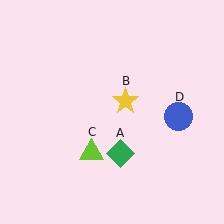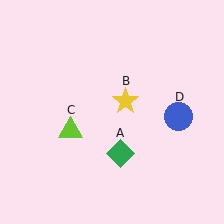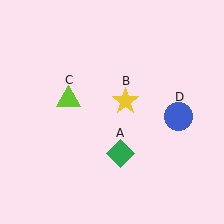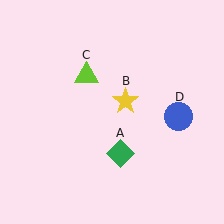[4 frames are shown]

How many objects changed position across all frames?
1 object changed position: lime triangle (object C).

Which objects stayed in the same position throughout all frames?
Green diamond (object A) and yellow star (object B) and blue circle (object D) remained stationary.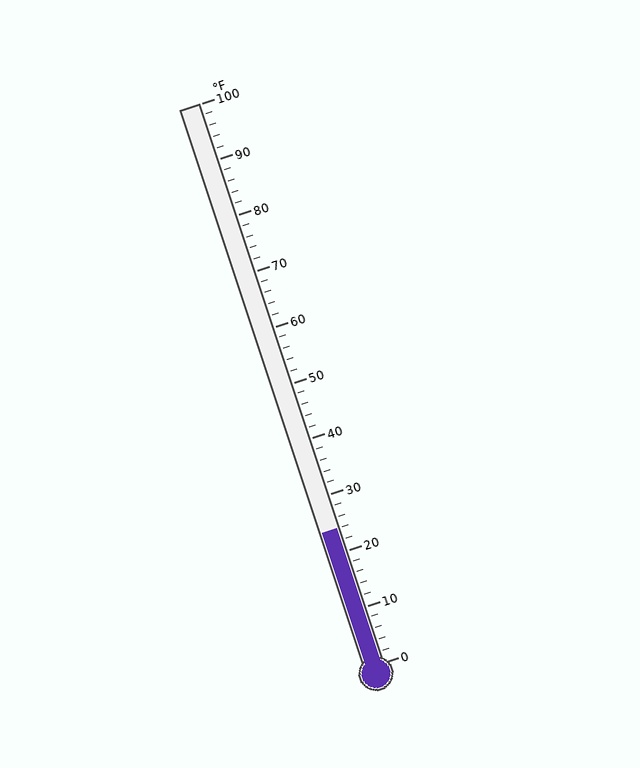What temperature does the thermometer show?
The thermometer shows approximately 24°F.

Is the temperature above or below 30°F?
The temperature is below 30°F.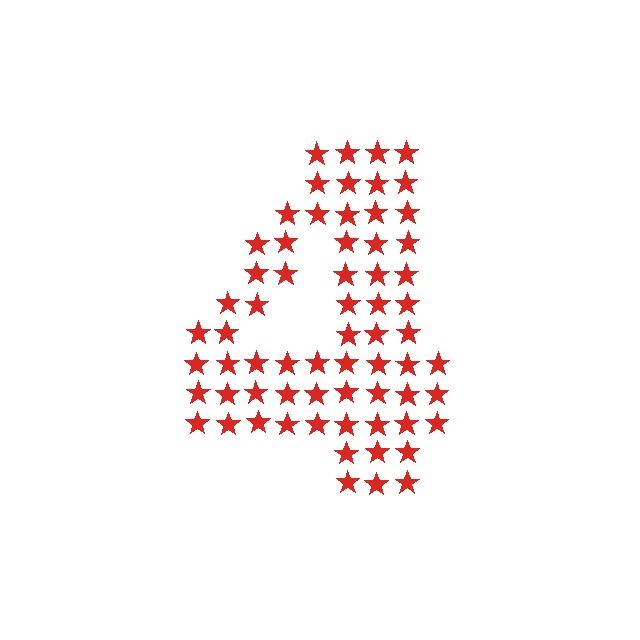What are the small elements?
The small elements are stars.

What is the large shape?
The large shape is the digit 4.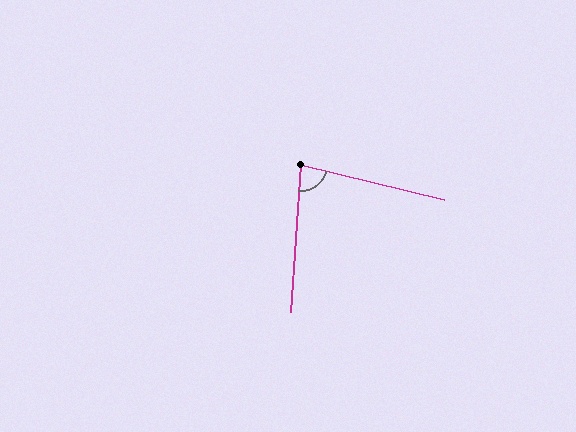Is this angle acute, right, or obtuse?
It is acute.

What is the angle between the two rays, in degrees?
Approximately 80 degrees.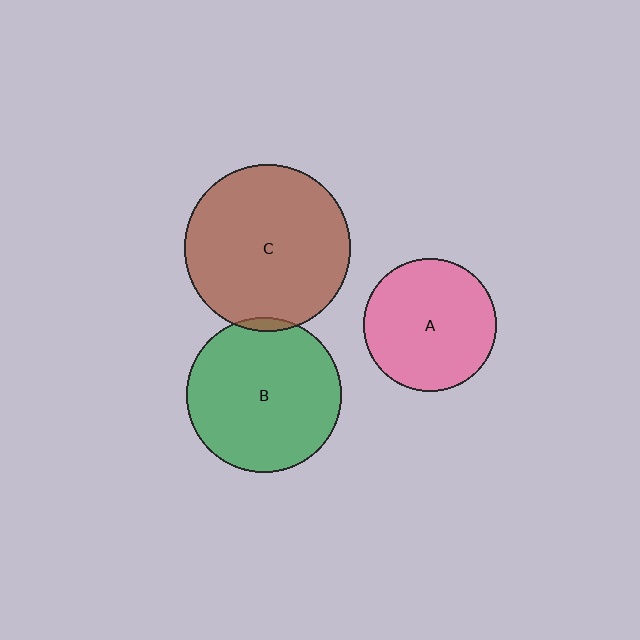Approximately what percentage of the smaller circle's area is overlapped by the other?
Approximately 5%.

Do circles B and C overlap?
Yes.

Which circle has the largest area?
Circle C (brown).